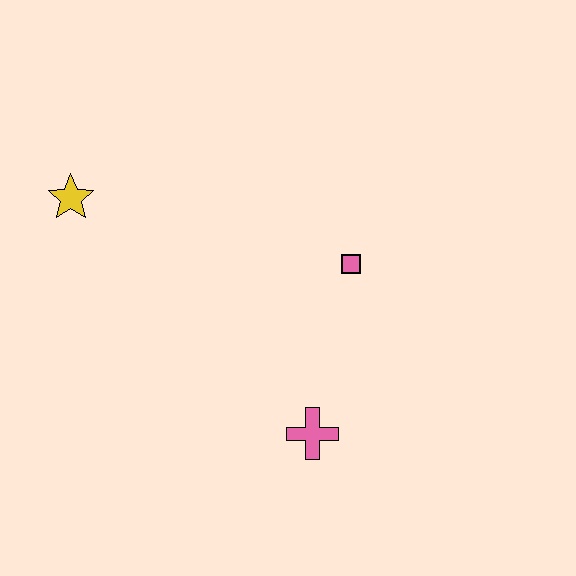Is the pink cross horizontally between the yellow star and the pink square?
Yes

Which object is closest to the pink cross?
The pink square is closest to the pink cross.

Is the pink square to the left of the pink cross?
No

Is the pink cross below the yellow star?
Yes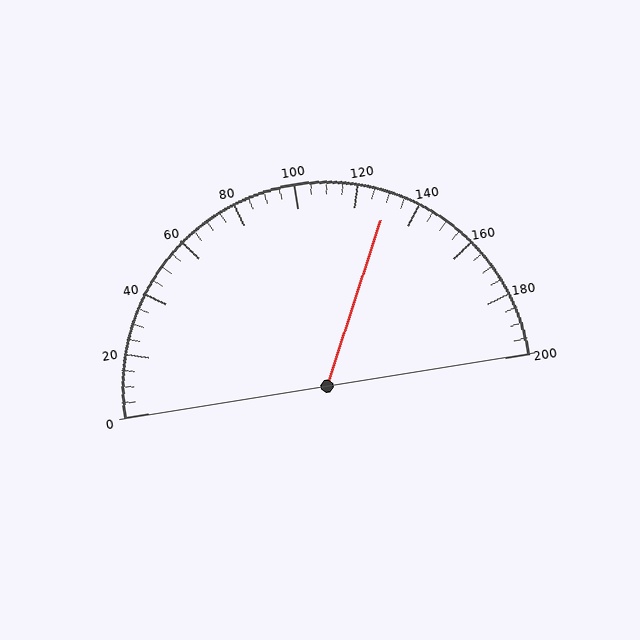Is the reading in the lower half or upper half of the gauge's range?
The reading is in the upper half of the range (0 to 200).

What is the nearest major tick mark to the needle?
The nearest major tick mark is 120.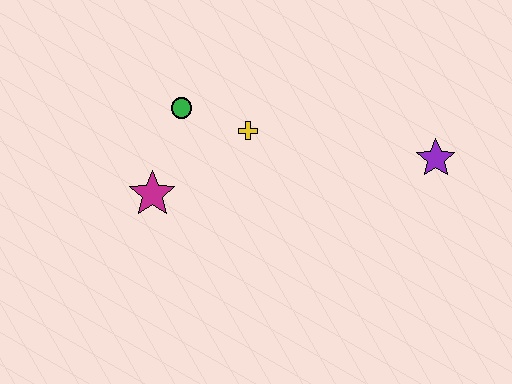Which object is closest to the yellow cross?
The green circle is closest to the yellow cross.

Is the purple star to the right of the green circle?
Yes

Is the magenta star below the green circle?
Yes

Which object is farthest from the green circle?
The purple star is farthest from the green circle.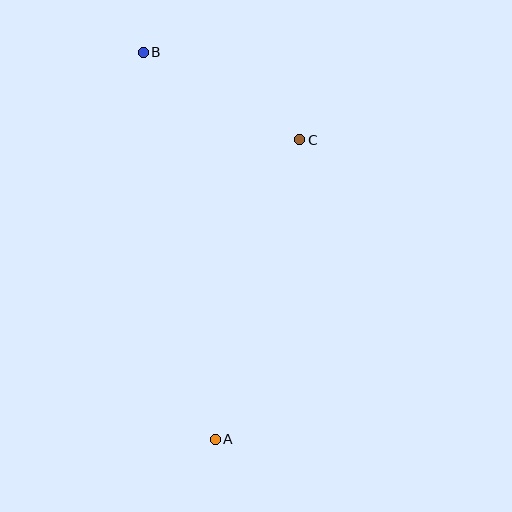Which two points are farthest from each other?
Points A and B are farthest from each other.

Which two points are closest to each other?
Points B and C are closest to each other.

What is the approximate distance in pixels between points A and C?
The distance between A and C is approximately 311 pixels.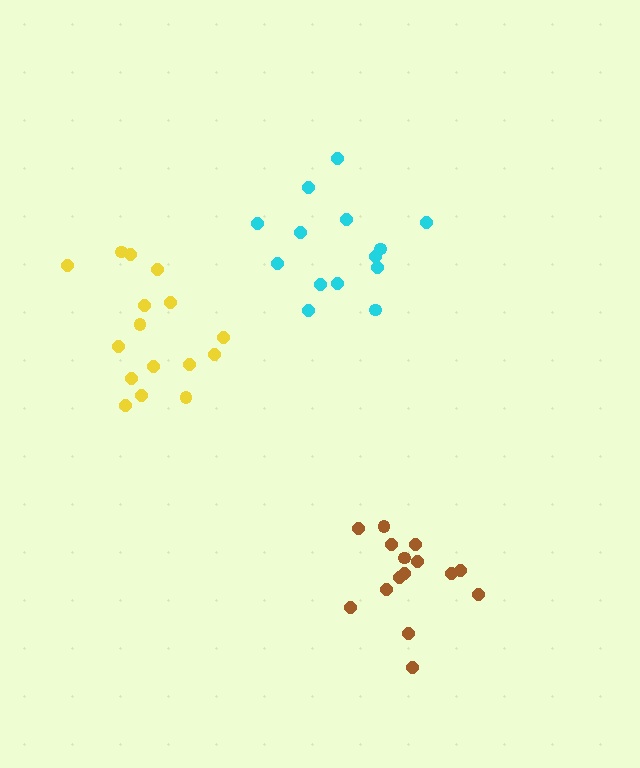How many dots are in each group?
Group 1: 16 dots, Group 2: 15 dots, Group 3: 14 dots (45 total).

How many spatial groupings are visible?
There are 3 spatial groupings.